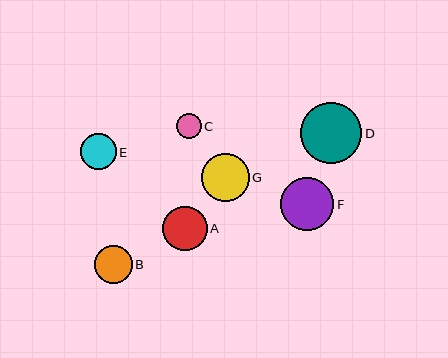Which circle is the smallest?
Circle C is the smallest with a size of approximately 25 pixels.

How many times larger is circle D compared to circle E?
Circle D is approximately 1.7 times the size of circle E.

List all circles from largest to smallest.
From largest to smallest: D, F, G, A, B, E, C.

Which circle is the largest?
Circle D is the largest with a size of approximately 61 pixels.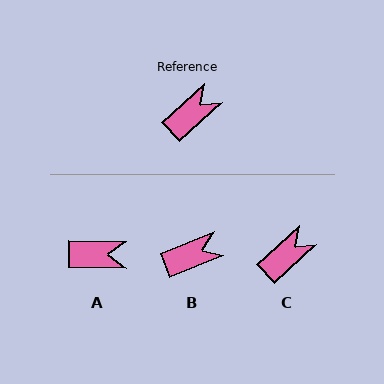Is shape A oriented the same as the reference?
No, it is off by about 43 degrees.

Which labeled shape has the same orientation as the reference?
C.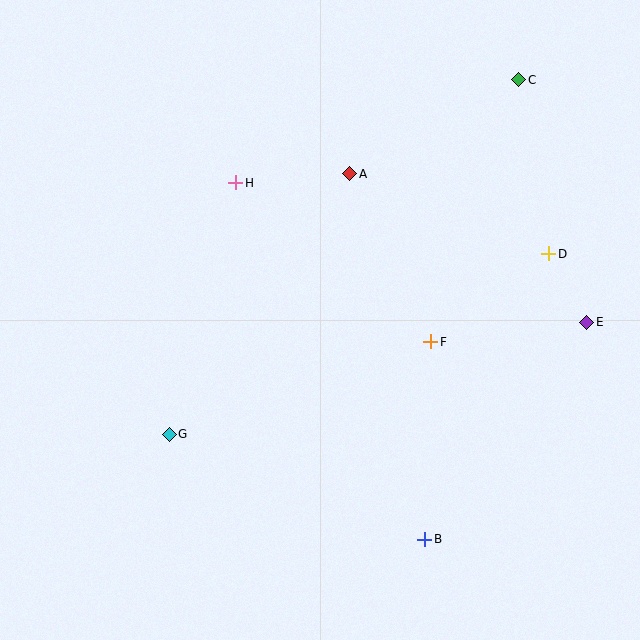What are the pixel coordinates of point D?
Point D is at (549, 254).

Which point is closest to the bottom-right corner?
Point B is closest to the bottom-right corner.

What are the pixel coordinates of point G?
Point G is at (169, 434).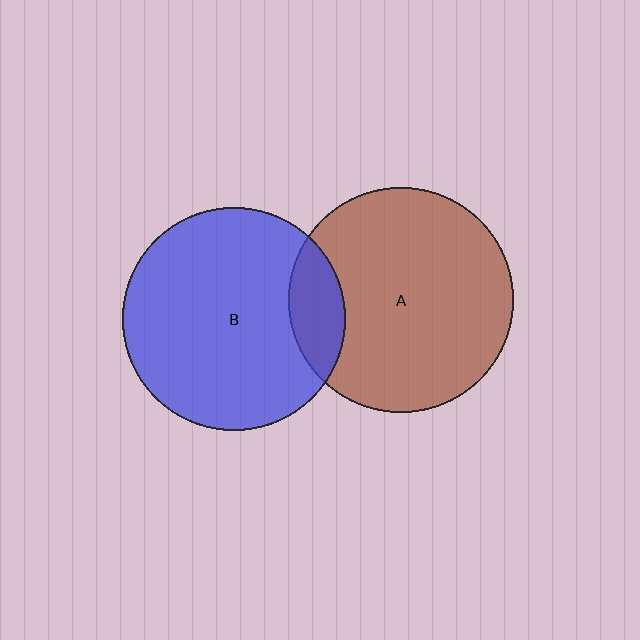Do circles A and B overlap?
Yes.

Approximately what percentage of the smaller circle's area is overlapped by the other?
Approximately 15%.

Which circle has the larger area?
Circle A (brown).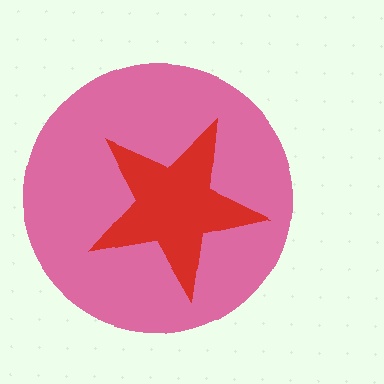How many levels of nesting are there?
2.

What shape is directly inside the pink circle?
The red star.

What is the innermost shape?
The red star.